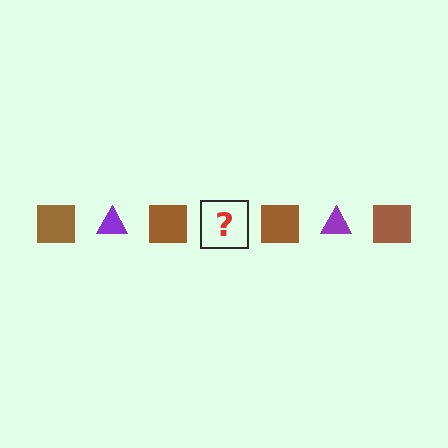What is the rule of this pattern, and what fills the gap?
The rule is that the pattern alternates between brown square and purple triangle. The gap should be filled with a purple triangle.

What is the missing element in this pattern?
The missing element is a purple triangle.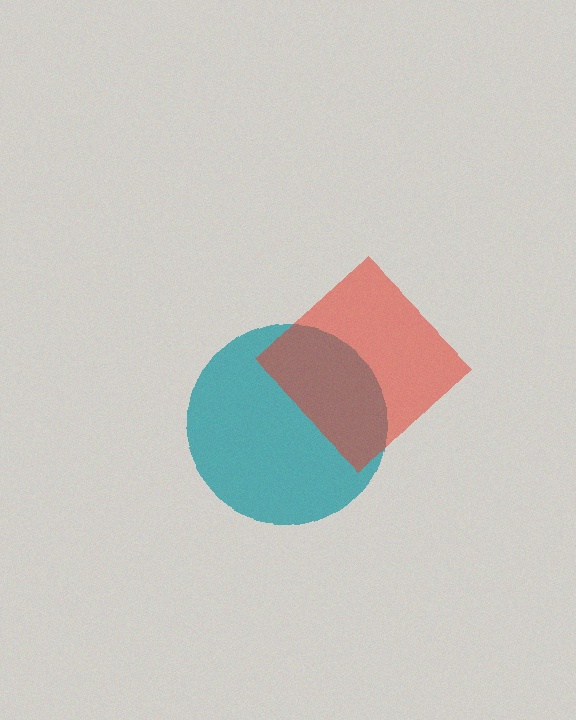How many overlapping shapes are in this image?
There are 2 overlapping shapes in the image.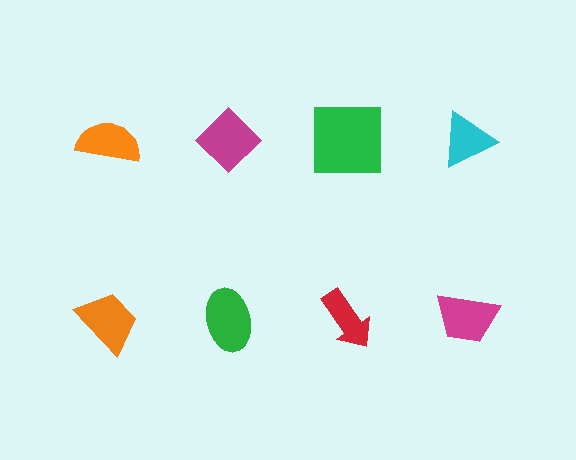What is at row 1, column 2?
A magenta diamond.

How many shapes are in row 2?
4 shapes.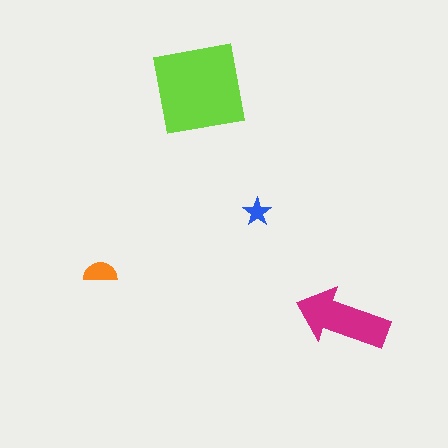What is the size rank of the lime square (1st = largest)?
1st.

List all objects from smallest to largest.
The blue star, the orange semicircle, the magenta arrow, the lime square.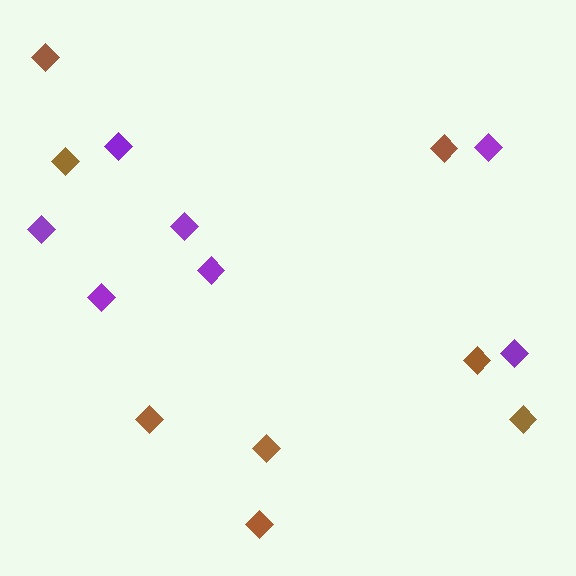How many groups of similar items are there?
There are 2 groups: one group of brown diamonds (8) and one group of purple diamonds (7).